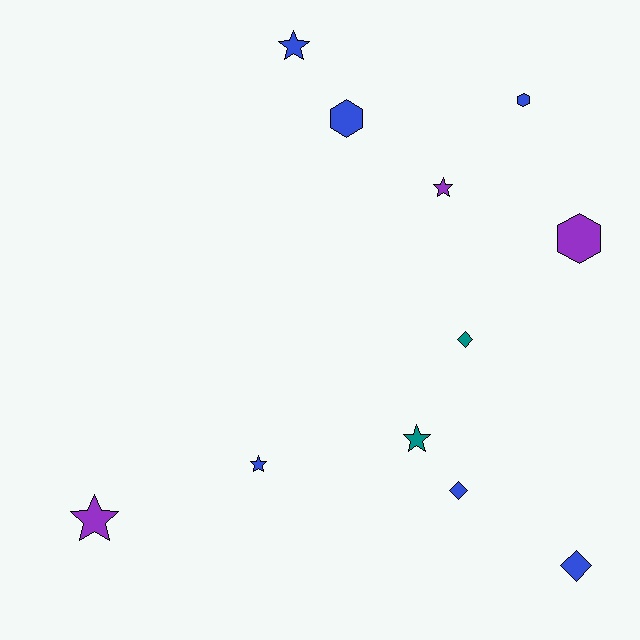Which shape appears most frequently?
Star, with 5 objects.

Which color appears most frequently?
Blue, with 6 objects.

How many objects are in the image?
There are 11 objects.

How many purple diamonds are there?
There are no purple diamonds.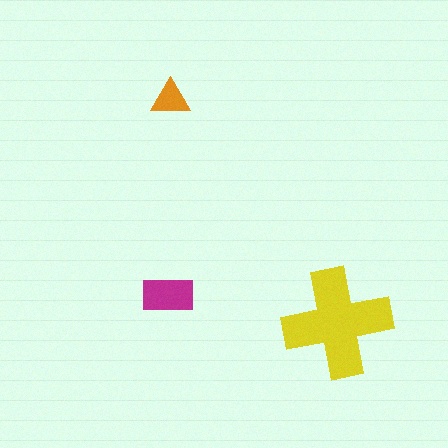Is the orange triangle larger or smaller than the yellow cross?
Smaller.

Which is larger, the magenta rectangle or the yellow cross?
The yellow cross.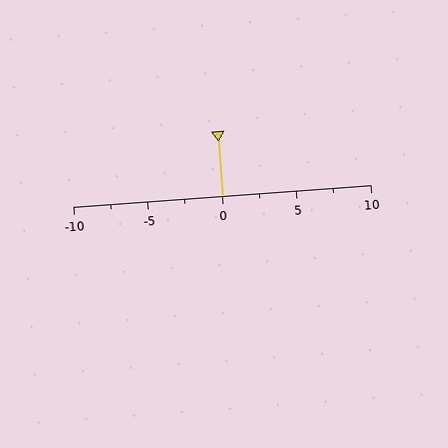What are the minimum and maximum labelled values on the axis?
The axis runs from -10 to 10.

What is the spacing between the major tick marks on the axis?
The major ticks are spaced 5 apart.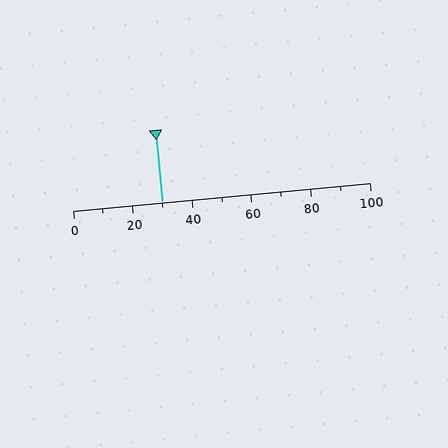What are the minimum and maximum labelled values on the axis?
The axis runs from 0 to 100.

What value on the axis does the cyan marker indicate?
The marker indicates approximately 30.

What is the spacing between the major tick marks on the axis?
The major ticks are spaced 20 apart.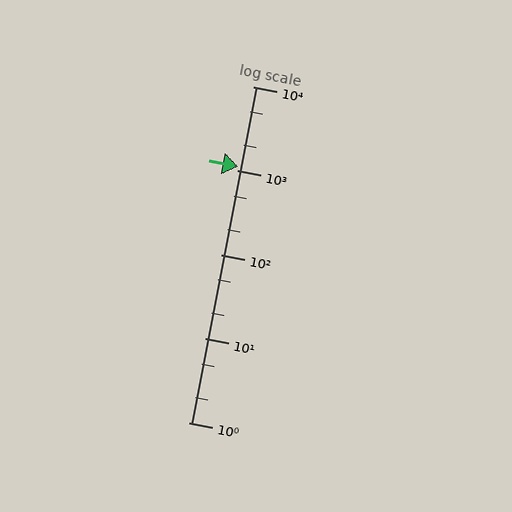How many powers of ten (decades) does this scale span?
The scale spans 4 decades, from 1 to 10000.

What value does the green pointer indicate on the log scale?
The pointer indicates approximately 1100.